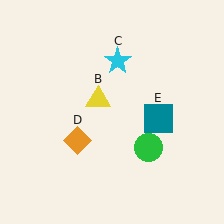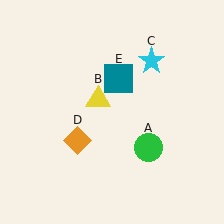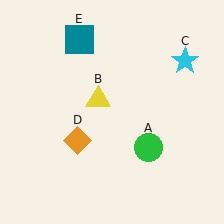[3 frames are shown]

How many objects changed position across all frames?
2 objects changed position: cyan star (object C), teal square (object E).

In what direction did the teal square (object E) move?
The teal square (object E) moved up and to the left.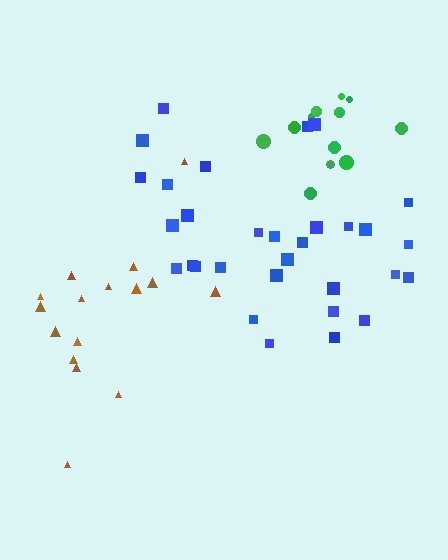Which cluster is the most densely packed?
Green.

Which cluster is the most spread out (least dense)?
Brown.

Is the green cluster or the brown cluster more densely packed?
Green.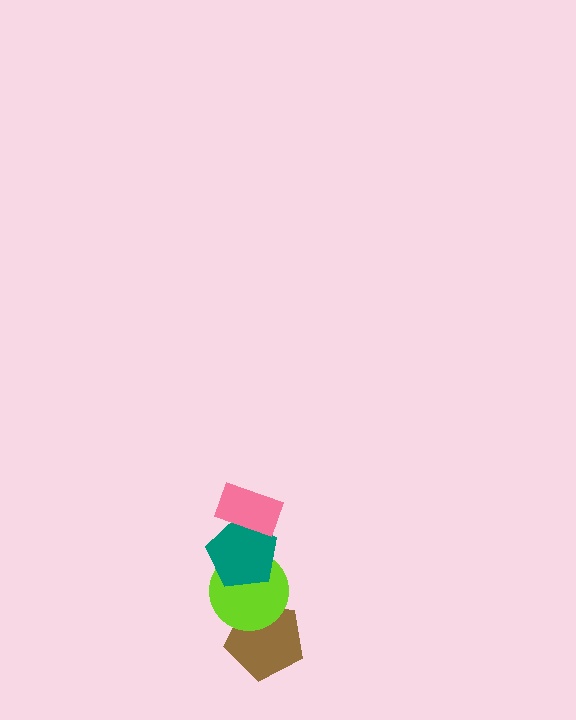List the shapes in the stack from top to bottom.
From top to bottom: the pink rectangle, the teal pentagon, the lime circle, the brown pentagon.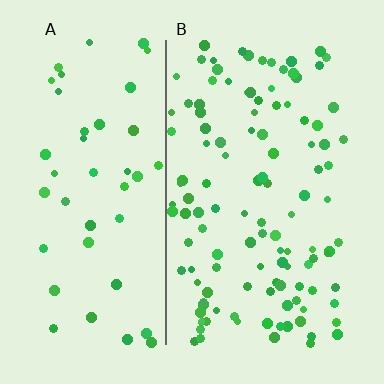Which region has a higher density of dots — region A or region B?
B (the right).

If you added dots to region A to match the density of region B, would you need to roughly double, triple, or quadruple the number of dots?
Approximately triple.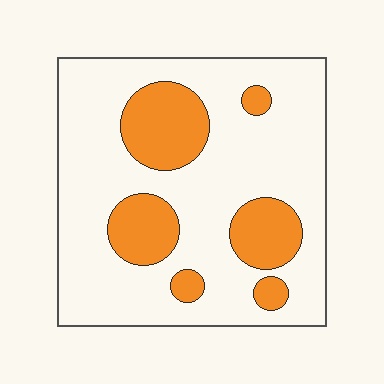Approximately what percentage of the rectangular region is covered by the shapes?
Approximately 25%.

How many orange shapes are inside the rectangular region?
6.